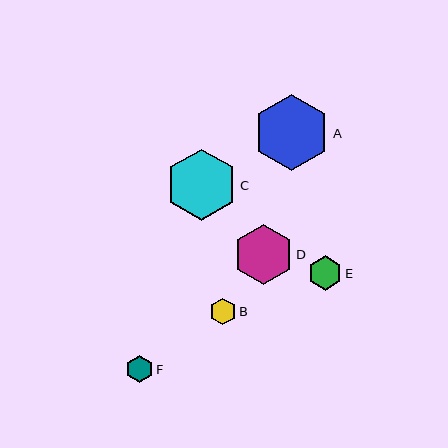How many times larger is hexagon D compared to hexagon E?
Hexagon D is approximately 1.8 times the size of hexagon E.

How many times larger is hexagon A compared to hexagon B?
Hexagon A is approximately 2.9 times the size of hexagon B.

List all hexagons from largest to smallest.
From largest to smallest: A, C, D, E, F, B.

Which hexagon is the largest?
Hexagon A is the largest with a size of approximately 76 pixels.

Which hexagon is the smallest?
Hexagon B is the smallest with a size of approximately 26 pixels.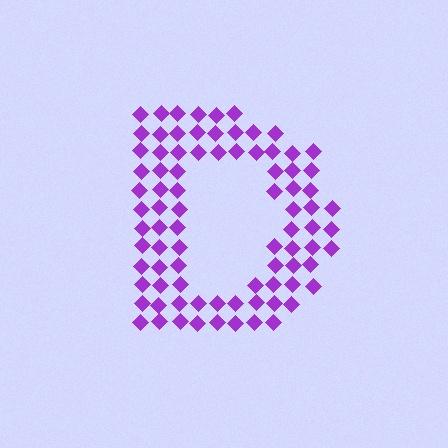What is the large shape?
The large shape is the letter D.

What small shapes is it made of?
It is made of small diamonds.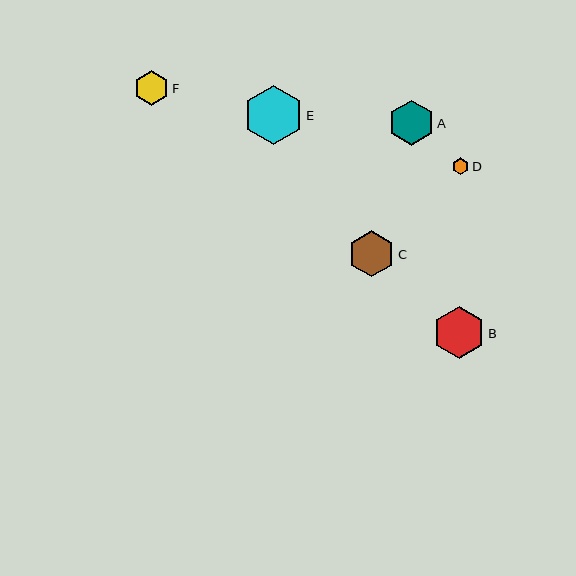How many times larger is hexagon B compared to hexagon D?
Hexagon B is approximately 3.1 times the size of hexagon D.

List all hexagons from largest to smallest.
From largest to smallest: E, B, C, A, F, D.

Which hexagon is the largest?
Hexagon E is the largest with a size of approximately 60 pixels.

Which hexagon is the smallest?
Hexagon D is the smallest with a size of approximately 17 pixels.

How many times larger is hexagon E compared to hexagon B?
Hexagon E is approximately 1.2 times the size of hexagon B.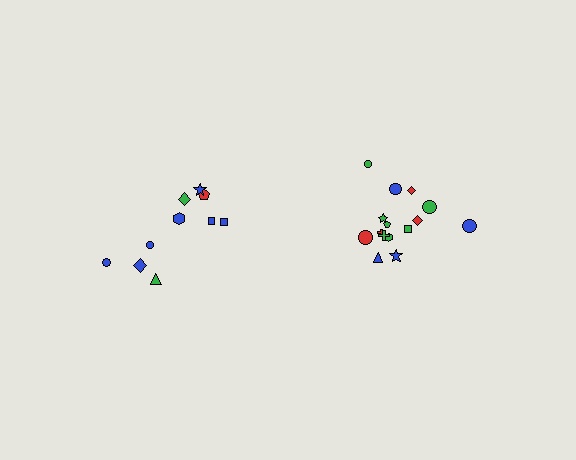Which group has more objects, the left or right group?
The right group.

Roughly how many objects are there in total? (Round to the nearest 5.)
Roughly 25 objects in total.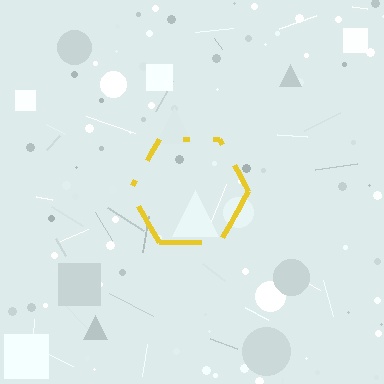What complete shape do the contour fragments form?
The contour fragments form a hexagon.